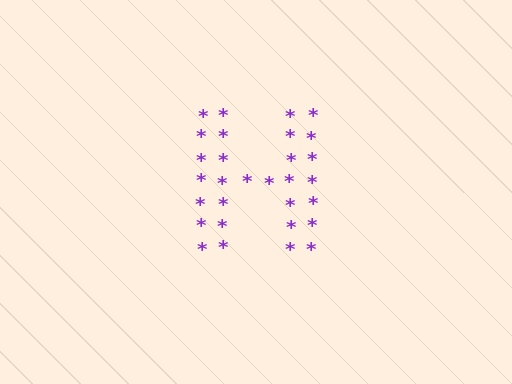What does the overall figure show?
The overall figure shows the letter H.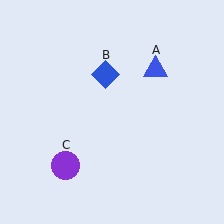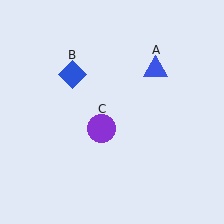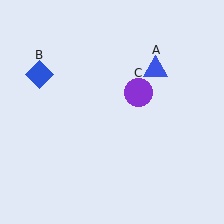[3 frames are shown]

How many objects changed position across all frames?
2 objects changed position: blue diamond (object B), purple circle (object C).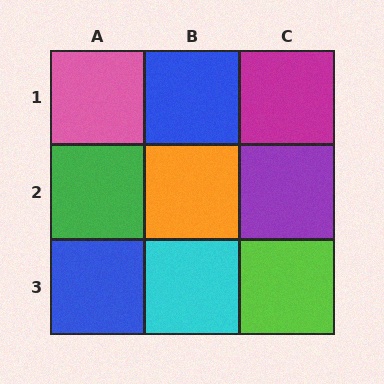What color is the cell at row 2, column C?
Purple.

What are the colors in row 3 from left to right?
Blue, cyan, lime.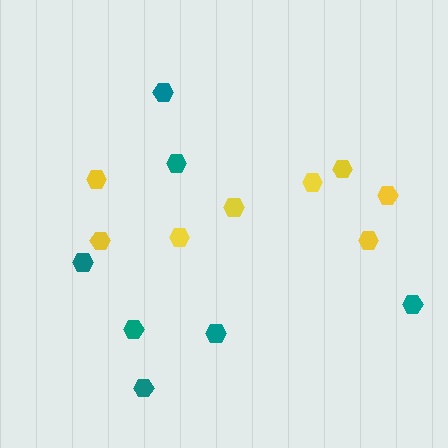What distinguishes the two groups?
There are 2 groups: one group of teal hexagons (7) and one group of yellow hexagons (8).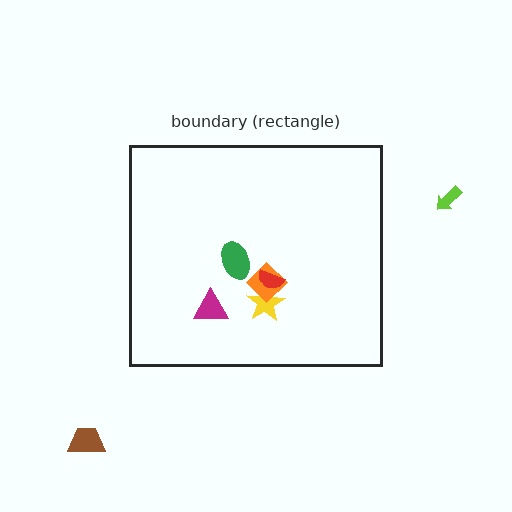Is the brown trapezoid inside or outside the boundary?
Outside.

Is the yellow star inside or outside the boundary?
Inside.